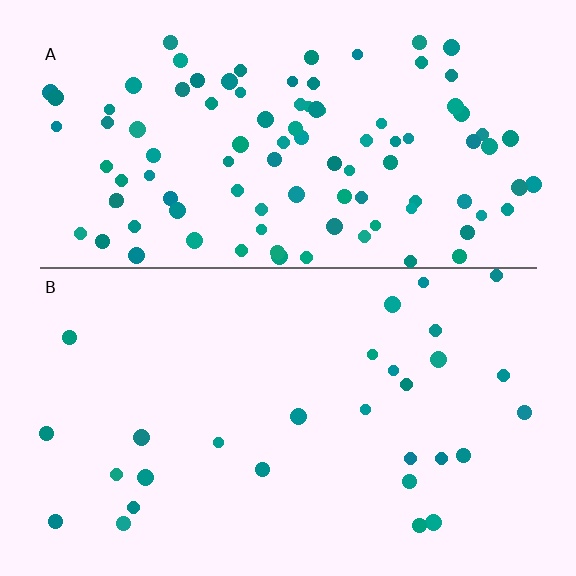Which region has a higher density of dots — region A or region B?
A (the top).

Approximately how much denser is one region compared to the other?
Approximately 3.5× — region A over region B.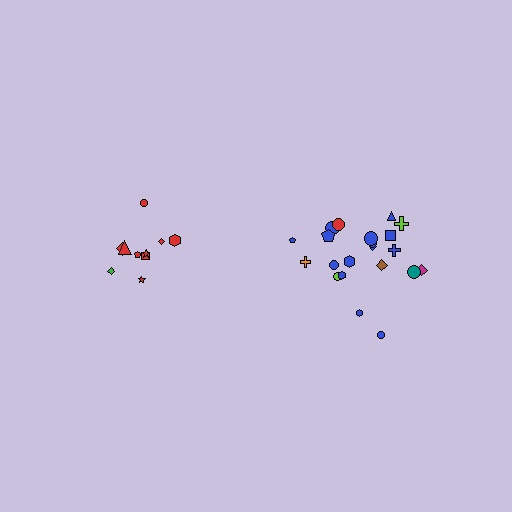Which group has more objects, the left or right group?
The right group.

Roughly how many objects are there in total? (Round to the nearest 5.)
Roughly 30 objects in total.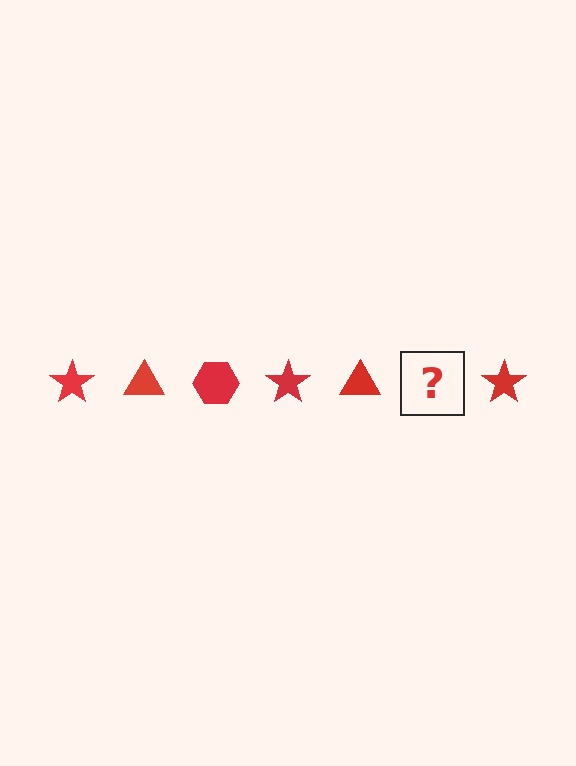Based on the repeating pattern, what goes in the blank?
The blank should be a red hexagon.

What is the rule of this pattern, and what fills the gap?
The rule is that the pattern cycles through star, triangle, hexagon shapes in red. The gap should be filled with a red hexagon.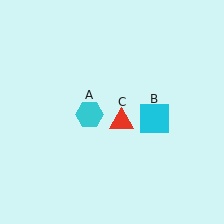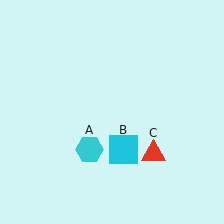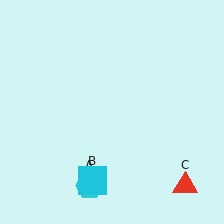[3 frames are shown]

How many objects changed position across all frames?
3 objects changed position: cyan hexagon (object A), cyan square (object B), red triangle (object C).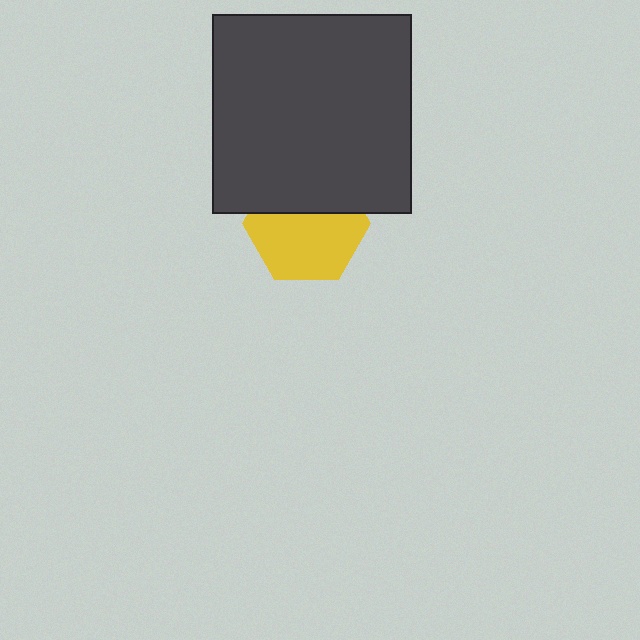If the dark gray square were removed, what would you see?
You would see the complete yellow hexagon.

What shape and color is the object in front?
The object in front is a dark gray square.